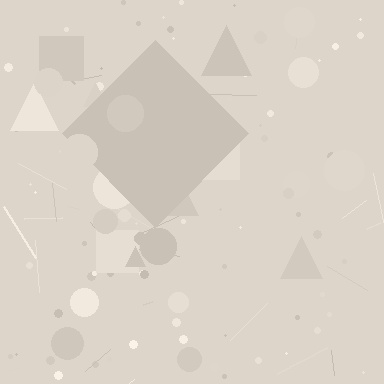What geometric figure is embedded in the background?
A diamond is embedded in the background.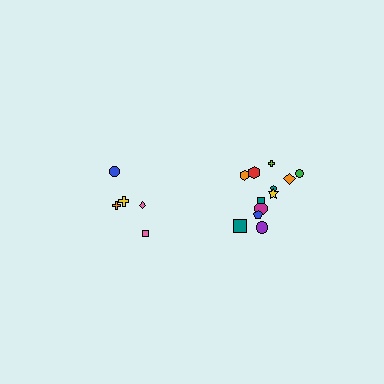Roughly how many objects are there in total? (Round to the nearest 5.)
Roughly 15 objects in total.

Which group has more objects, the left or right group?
The right group.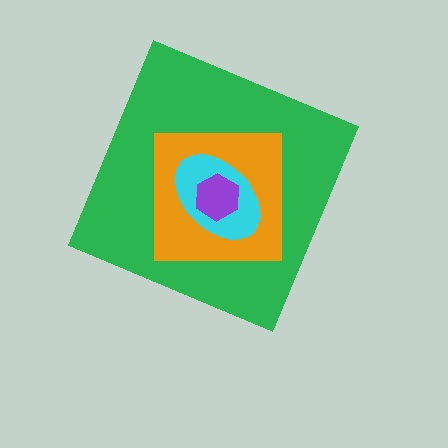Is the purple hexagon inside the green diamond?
Yes.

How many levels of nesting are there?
4.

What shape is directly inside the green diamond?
The orange square.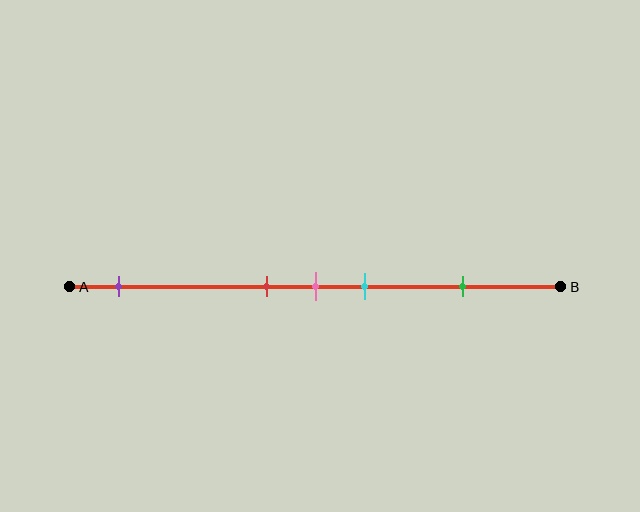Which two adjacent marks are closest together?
The red and pink marks are the closest adjacent pair.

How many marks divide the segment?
There are 5 marks dividing the segment.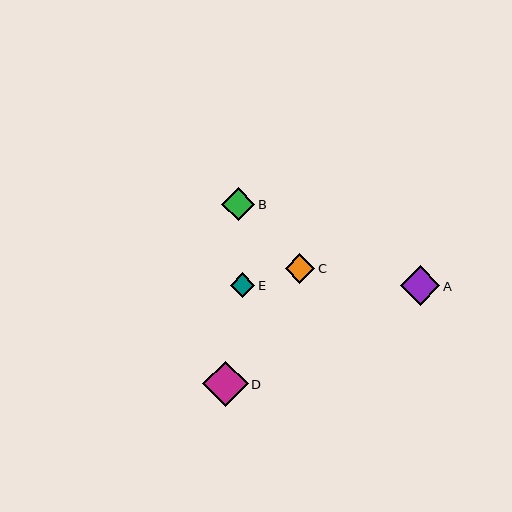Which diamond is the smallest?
Diamond E is the smallest with a size of approximately 25 pixels.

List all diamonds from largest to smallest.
From largest to smallest: D, A, B, C, E.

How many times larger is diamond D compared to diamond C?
Diamond D is approximately 1.5 times the size of diamond C.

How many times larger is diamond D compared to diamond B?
Diamond D is approximately 1.4 times the size of diamond B.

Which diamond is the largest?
Diamond D is the largest with a size of approximately 45 pixels.